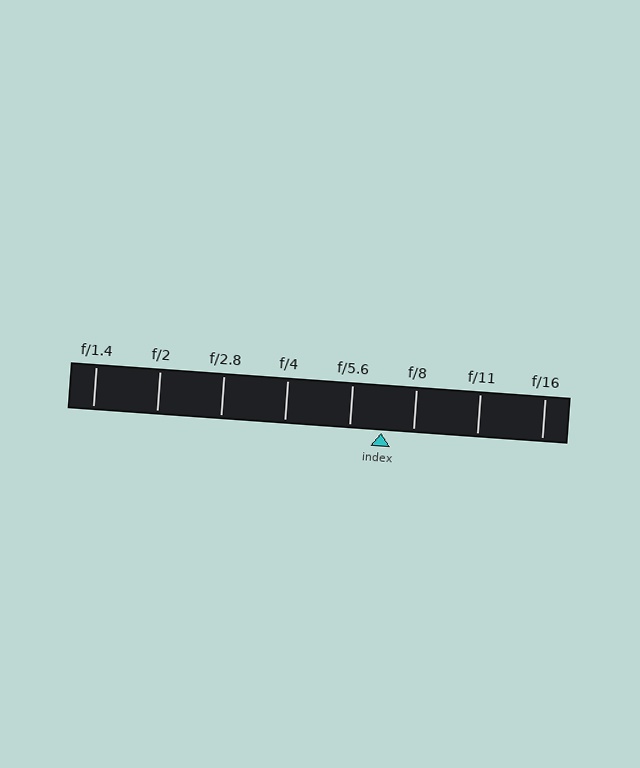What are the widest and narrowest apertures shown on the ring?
The widest aperture shown is f/1.4 and the narrowest is f/16.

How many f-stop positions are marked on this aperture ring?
There are 8 f-stop positions marked.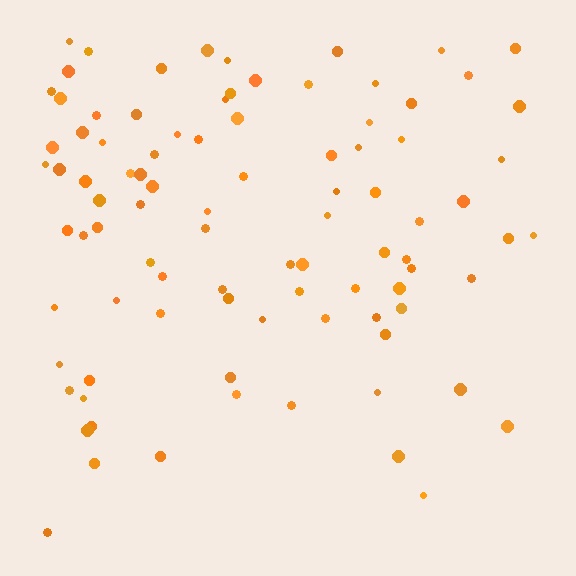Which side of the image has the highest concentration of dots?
The top.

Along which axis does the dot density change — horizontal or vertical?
Vertical.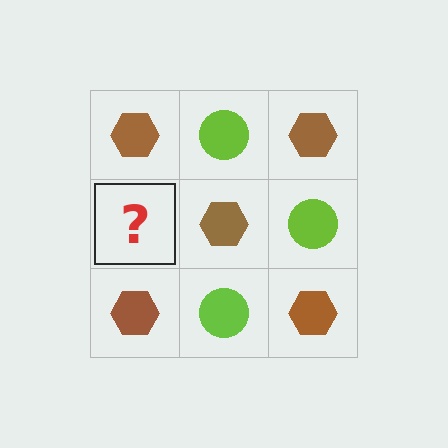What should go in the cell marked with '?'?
The missing cell should contain a lime circle.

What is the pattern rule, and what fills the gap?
The rule is that it alternates brown hexagon and lime circle in a checkerboard pattern. The gap should be filled with a lime circle.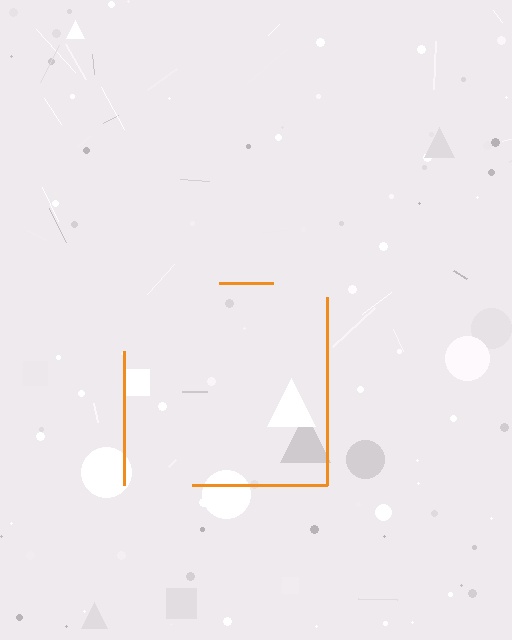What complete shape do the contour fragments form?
The contour fragments form a square.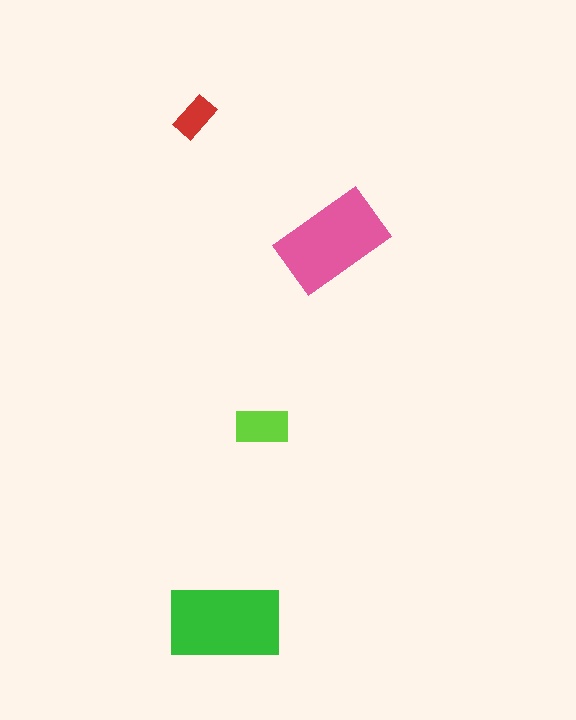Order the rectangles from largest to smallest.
the green one, the pink one, the lime one, the red one.